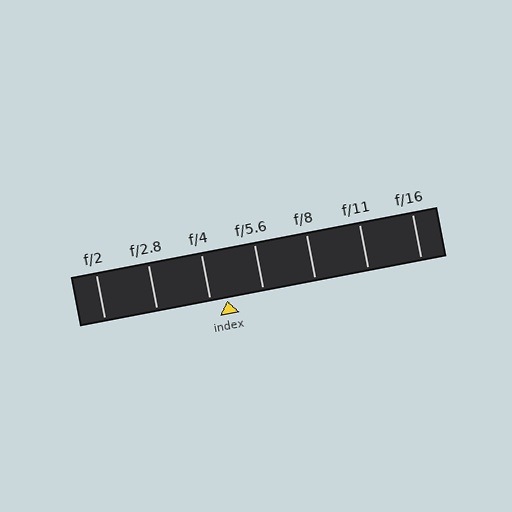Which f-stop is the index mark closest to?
The index mark is closest to f/4.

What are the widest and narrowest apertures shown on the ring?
The widest aperture shown is f/2 and the narrowest is f/16.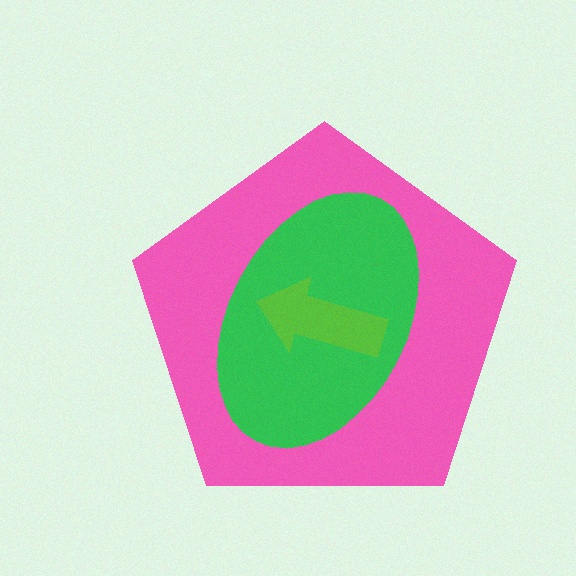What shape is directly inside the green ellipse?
The lime arrow.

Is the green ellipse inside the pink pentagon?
Yes.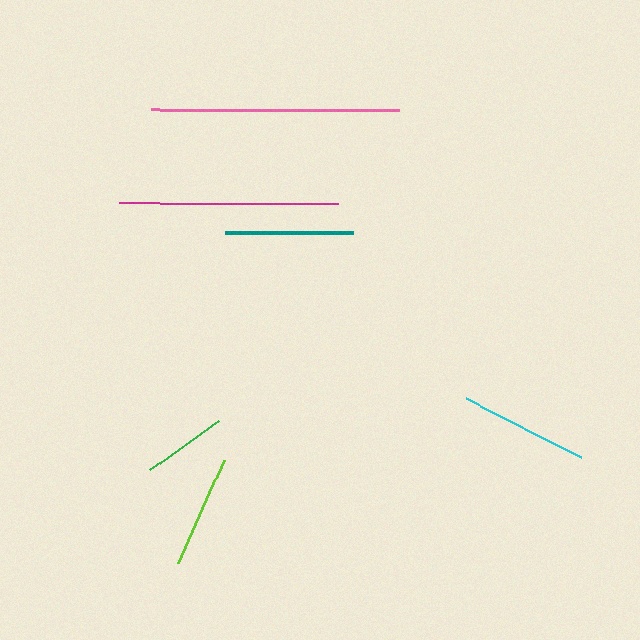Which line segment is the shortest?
The green line is the shortest at approximately 85 pixels.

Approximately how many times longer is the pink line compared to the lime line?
The pink line is approximately 2.2 times the length of the lime line.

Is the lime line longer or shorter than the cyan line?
The cyan line is longer than the lime line.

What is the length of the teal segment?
The teal segment is approximately 129 pixels long.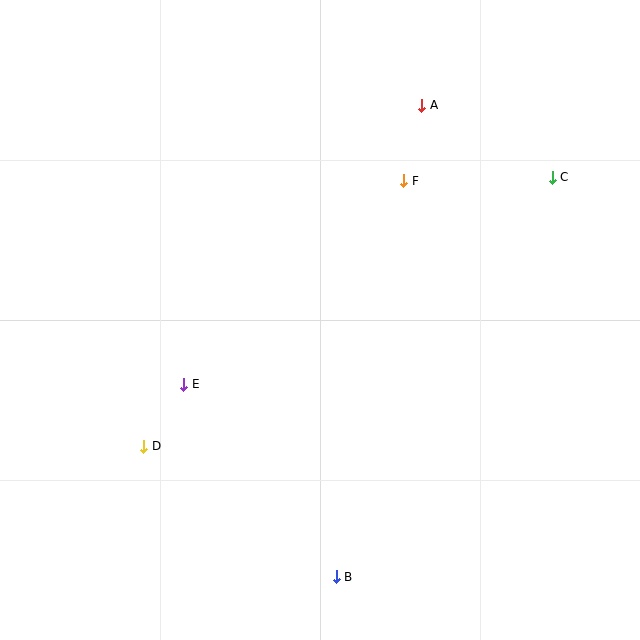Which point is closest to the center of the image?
Point E at (184, 384) is closest to the center.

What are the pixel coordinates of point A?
Point A is at (422, 105).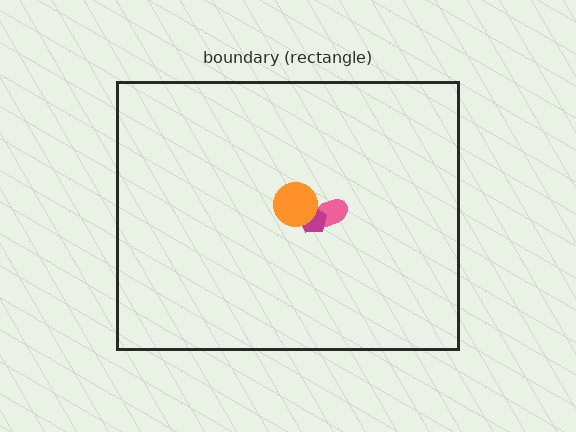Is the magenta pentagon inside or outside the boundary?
Inside.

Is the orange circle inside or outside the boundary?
Inside.